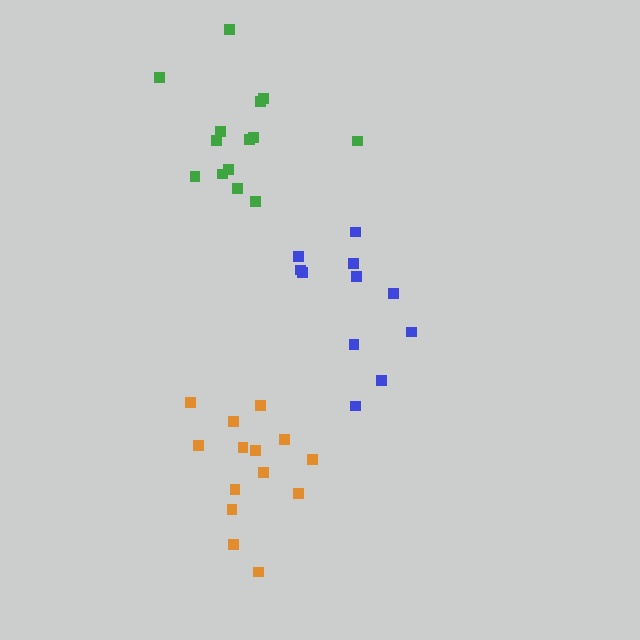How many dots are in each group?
Group 1: 14 dots, Group 2: 14 dots, Group 3: 11 dots (39 total).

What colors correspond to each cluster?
The clusters are colored: green, orange, blue.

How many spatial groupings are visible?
There are 3 spatial groupings.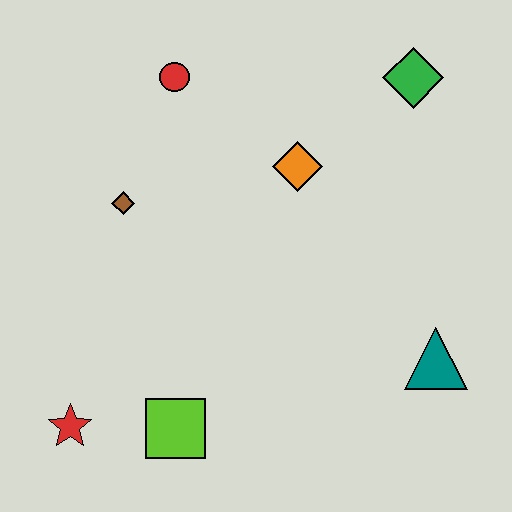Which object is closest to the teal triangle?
The orange diamond is closest to the teal triangle.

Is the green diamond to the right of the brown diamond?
Yes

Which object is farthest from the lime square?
The green diamond is farthest from the lime square.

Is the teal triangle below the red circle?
Yes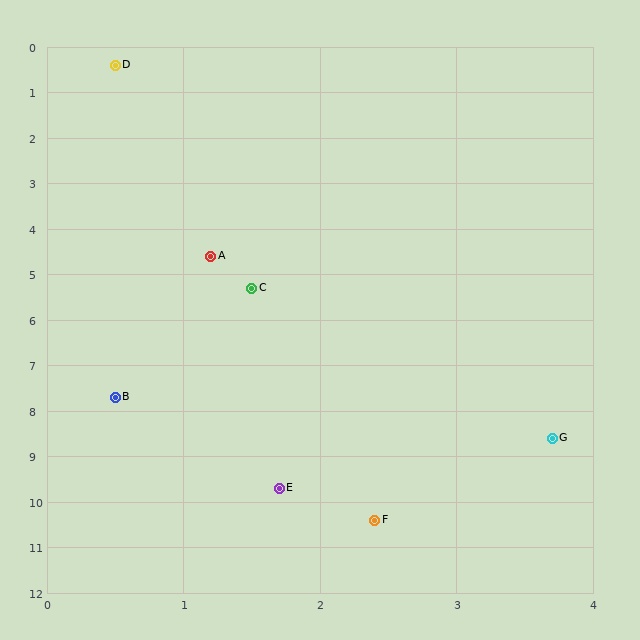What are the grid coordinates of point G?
Point G is at approximately (3.7, 8.6).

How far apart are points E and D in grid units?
Points E and D are about 9.4 grid units apart.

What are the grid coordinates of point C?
Point C is at approximately (1.5, 5.3).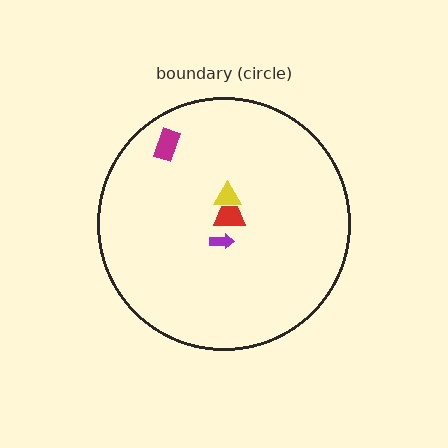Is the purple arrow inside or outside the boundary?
Inside.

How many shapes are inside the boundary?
4 inside, 0 outside.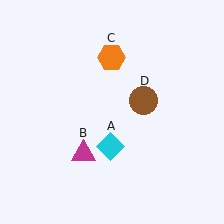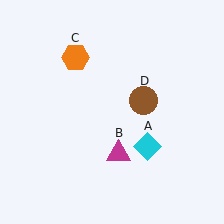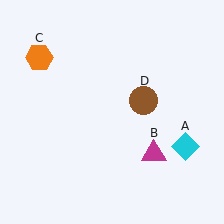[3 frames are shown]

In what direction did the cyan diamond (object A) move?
The cyan diamond (object A) moved right.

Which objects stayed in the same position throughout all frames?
Brown circle (object D) remained stationary.